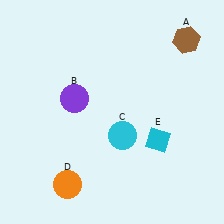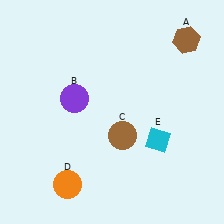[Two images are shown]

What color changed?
The circle (C) changed from cyan in Image 1 to brown in Image 2.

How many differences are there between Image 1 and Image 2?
There is 1 difference between the two images.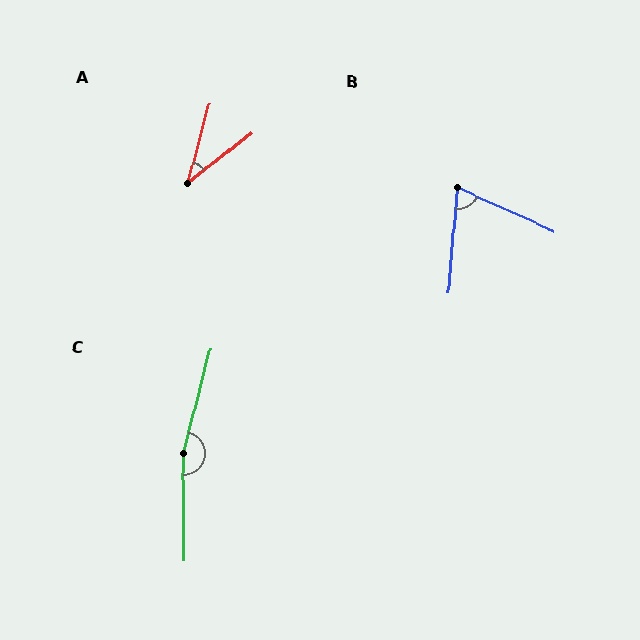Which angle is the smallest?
A, at approximately 36 degrees.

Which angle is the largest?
C, at approximately 165 degrees.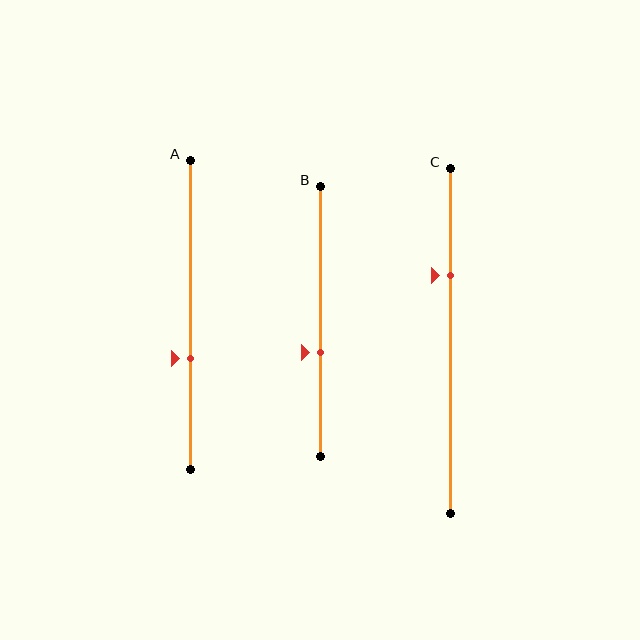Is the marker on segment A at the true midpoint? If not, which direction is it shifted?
No, the marker on segment A is shifted downward by about 14% of the segment length.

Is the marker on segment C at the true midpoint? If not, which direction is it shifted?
No, the marker on segment C is shifted upward by about 19% of the segment length.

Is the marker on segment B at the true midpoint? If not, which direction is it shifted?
No, the marker on segment B is shifted downward by about 12% of the segment length.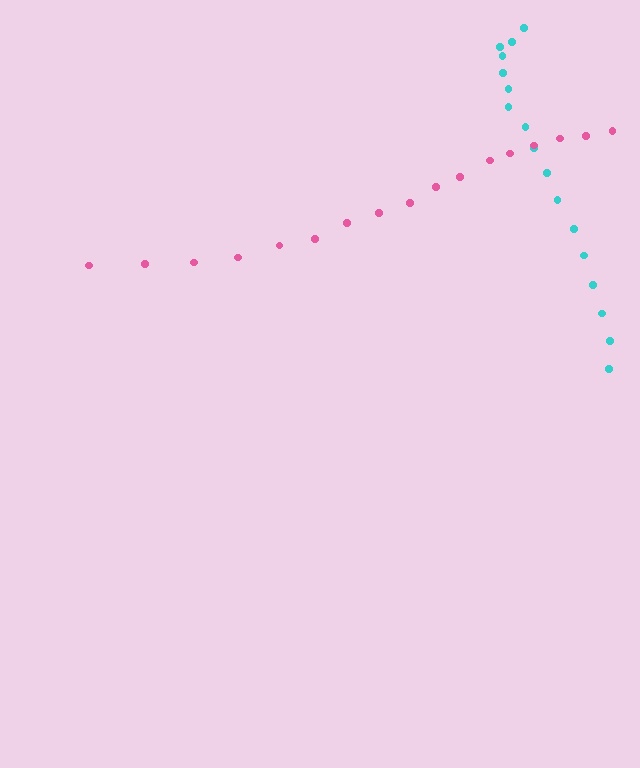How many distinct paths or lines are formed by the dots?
There are 2 distinct paths.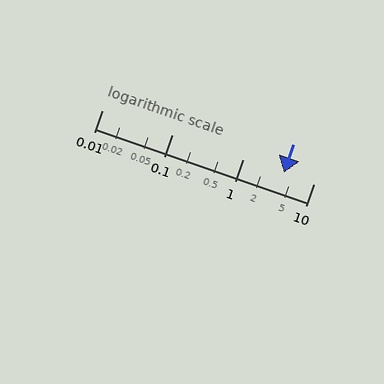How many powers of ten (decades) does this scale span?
The scale spans 3 decades, from 0.01 to 10.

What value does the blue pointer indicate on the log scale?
The pointer indicates approximately 3.8.